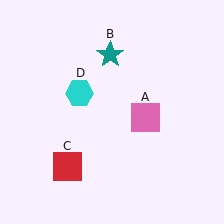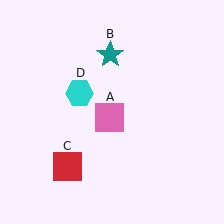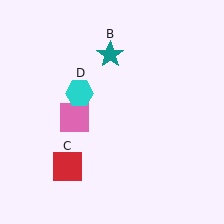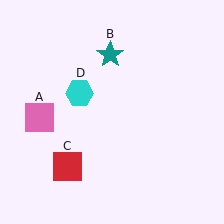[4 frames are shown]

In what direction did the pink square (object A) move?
The pink square (object A) moved left.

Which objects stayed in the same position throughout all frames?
Teal star (object B) and red square (object C) and cyan hexagon (object D) remained stationary.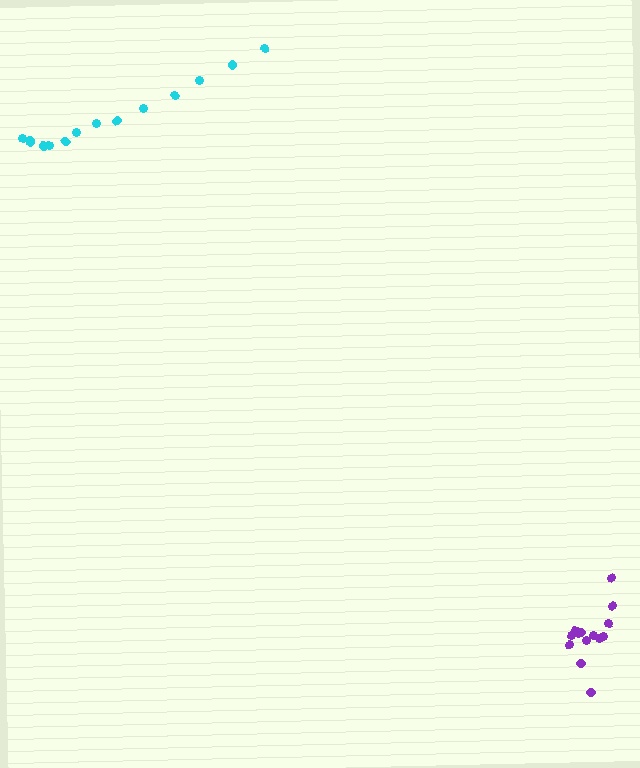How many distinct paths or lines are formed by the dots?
There are 2 distinct paths.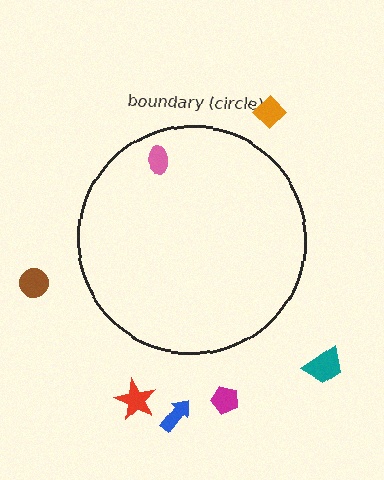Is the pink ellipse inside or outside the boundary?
Inside.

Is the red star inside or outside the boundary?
Outside.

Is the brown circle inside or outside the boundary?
Outside.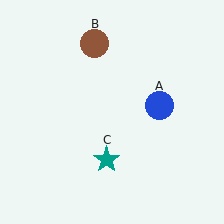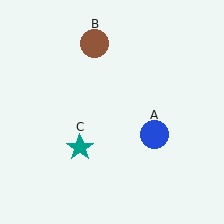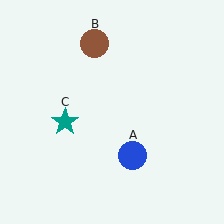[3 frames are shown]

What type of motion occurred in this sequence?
The blue circle (object A), teal star (object C) rotated clockwise around the center of the scene.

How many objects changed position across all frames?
2 objects changed position: blue circle (object A), teal star (object C).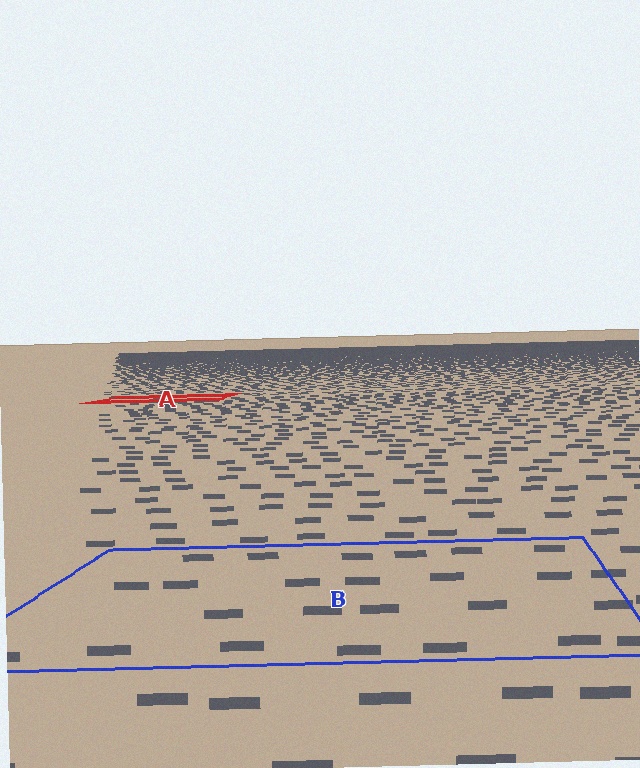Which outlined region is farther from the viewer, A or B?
Region A is farther from the viewer — the texture elements inside it appear smaller and more densely packed.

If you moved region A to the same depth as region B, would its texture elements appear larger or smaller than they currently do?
They would appear larger. At a closer depth, the same texture elements are projected at a bigger on-screen size.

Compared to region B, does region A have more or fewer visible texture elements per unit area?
Region A has more texture elements per unit area — they are packed more densely because it is farther away.